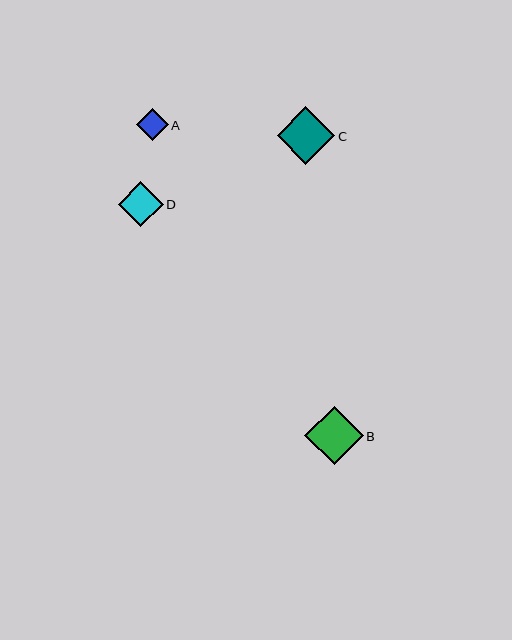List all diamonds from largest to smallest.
From largest to smallest: B, C, D, A.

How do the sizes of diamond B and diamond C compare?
Diamond B and diamond C are approximately the same size.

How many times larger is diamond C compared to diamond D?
Diamond C is approximately 1.3 times the size of diamond D.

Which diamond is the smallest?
Diamond A is the smallest with a size of approximately 32 pixels.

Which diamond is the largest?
Diamond B is the largest with a size of approximately 59 pixels.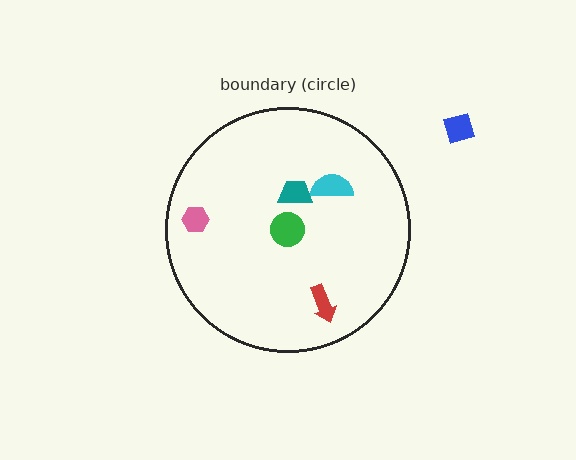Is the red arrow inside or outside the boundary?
Inside.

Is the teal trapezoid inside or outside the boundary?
Inside.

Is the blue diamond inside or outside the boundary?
Outside.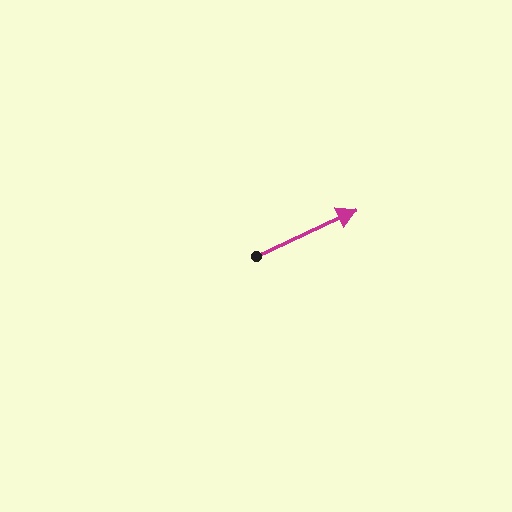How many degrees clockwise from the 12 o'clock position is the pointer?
Approximately 65 degrees.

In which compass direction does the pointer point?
Northeast.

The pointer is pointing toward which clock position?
Roughly 2 o'clock.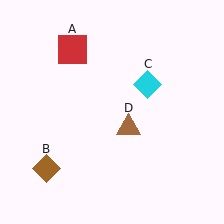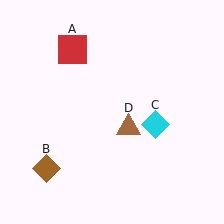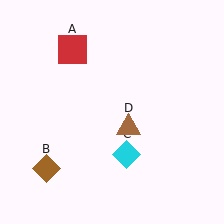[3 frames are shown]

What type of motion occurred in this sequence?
The cyan diamond (object C) rotated clockwise around the center of the scene.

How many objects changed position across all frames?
1 object changed position: cyan diamond (object C).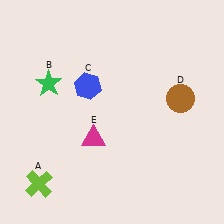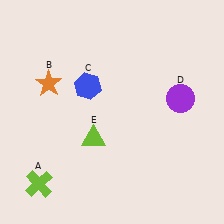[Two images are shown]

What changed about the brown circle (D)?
In Image 1, D is brown. In Image 2, it changed to purple.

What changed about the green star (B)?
In Image 1, B is green. In Image 2, it changed to orange.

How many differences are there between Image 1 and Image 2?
There are 3 differences between the two images.